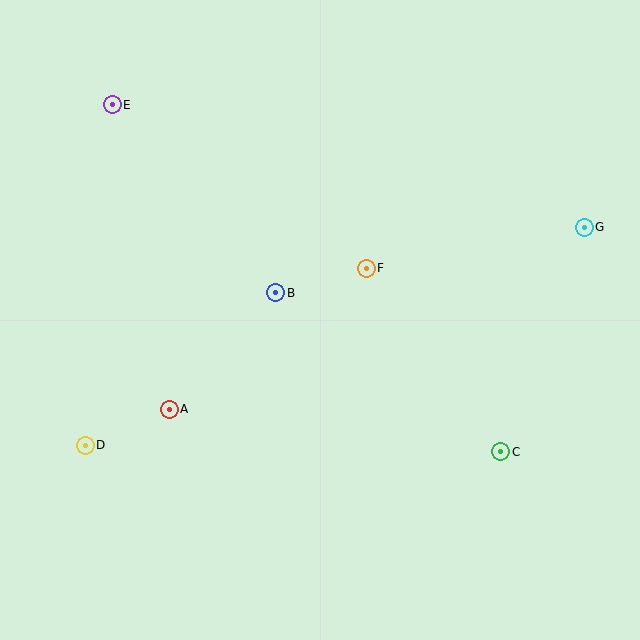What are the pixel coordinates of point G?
Point G is at (584, 227).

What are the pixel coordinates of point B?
Point B is at (276, 293).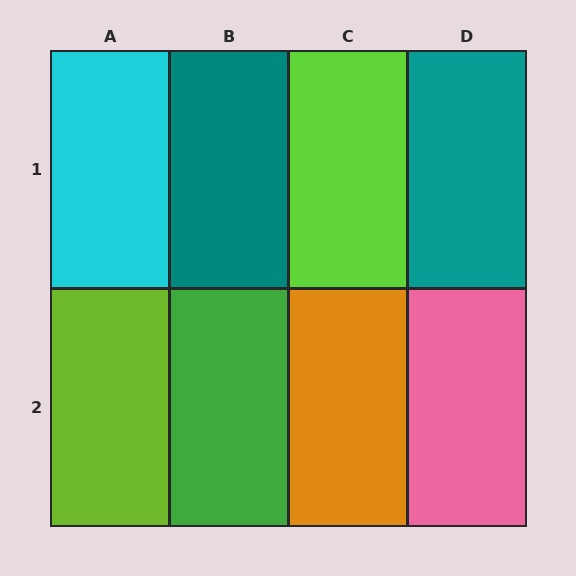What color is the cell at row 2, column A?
Lime.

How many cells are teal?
2 cells are teal.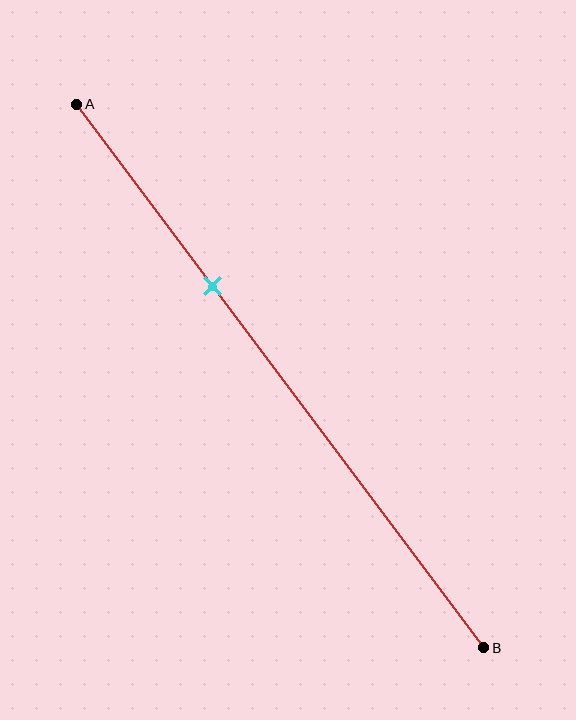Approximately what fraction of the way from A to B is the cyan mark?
The cyan mark is approximately 35% of the way from A to B.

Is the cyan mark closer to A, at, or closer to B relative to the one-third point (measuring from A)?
The cyan mark is approximately at the one-third point of segment AB.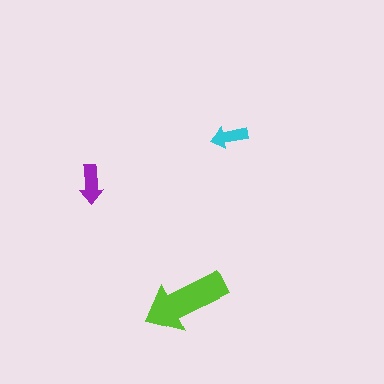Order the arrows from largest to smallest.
the lime one, the purple one, the cyan one.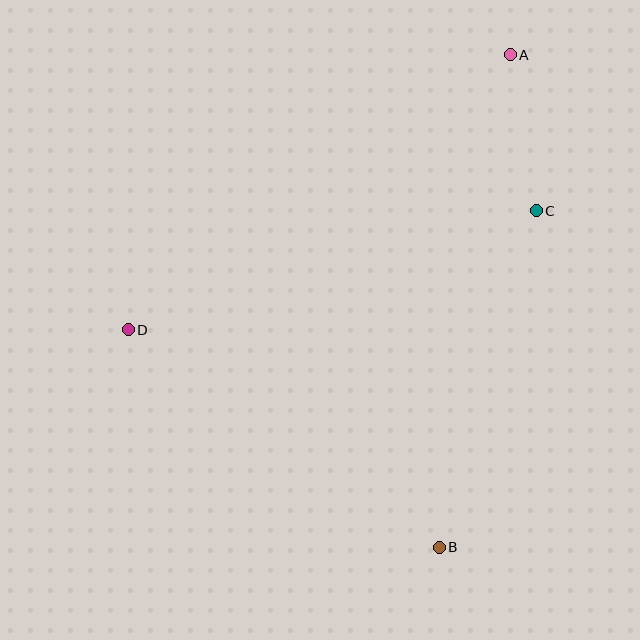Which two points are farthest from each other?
Points A and B are farthest from each other.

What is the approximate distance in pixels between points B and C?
The distance between B and C is approximately 350 pixels.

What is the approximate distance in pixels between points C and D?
The distance between C and D is approximately 425 pixels.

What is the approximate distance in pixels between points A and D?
The distance between A and D is approximately 471 pixels.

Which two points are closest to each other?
Points A and C are closest to each other.